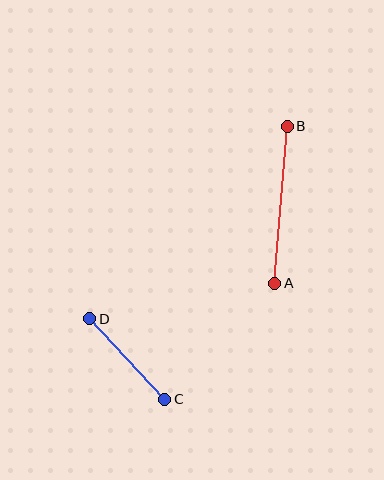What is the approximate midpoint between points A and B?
The midpoint is at approximately (281, 205) pixels.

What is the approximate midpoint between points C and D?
The midpoint is at approximately (127, 359) pixels.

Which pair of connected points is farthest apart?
Points A and B are farthest apart.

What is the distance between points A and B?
The distance is approximately 157 pixels.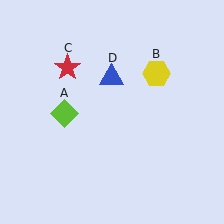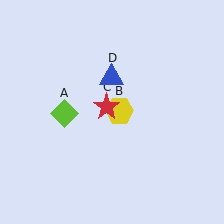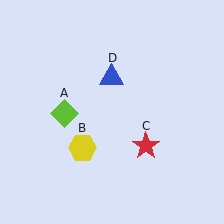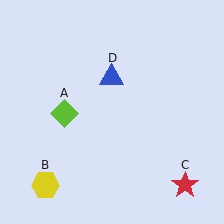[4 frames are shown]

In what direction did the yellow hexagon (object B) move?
The yellow hexagon (object B) moved down and to the left.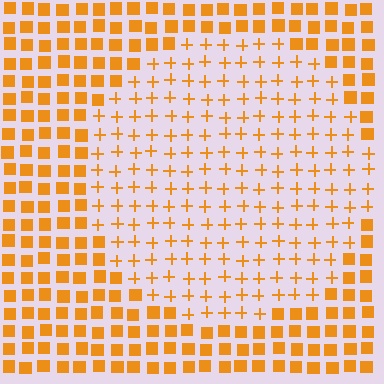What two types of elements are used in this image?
The image uses plus signs inside the circle region and squares outside it.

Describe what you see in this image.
The image is filled with small orange elements arranged in a uniform grid. A circle-shaped region contains plus signs, while the surrounding area contains squares. The boundary is defined purely by the change in element shape.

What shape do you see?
I see a circle.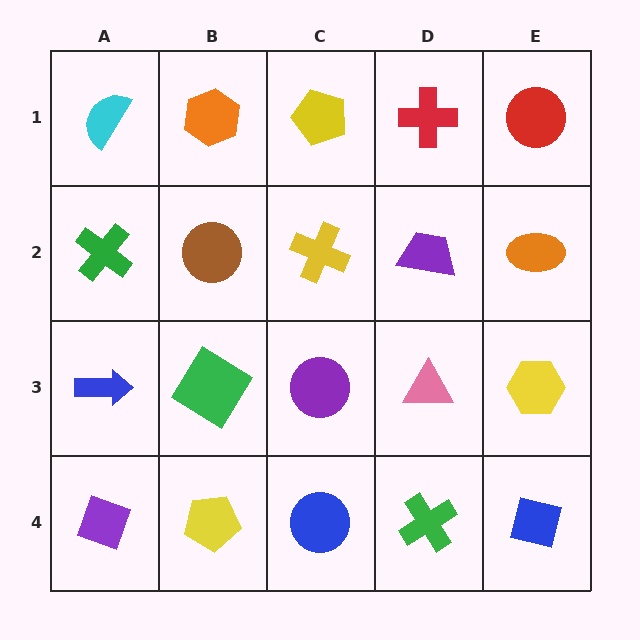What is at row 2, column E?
An orange ellipse.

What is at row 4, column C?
A blue circle.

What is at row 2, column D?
A purple trapezoid.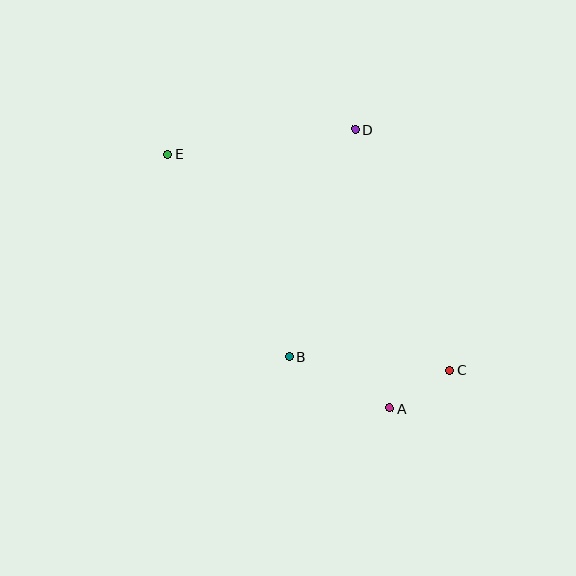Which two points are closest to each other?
Points A and C are closest to each other.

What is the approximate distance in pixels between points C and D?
The distance between C and D is approximately 259 pixels.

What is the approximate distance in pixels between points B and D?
The distance between B and D is approximately 237 pixels.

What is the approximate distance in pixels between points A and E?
The distance between A and E is approximately 337 pixels.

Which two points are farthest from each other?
Points C and E are farthest from each other.